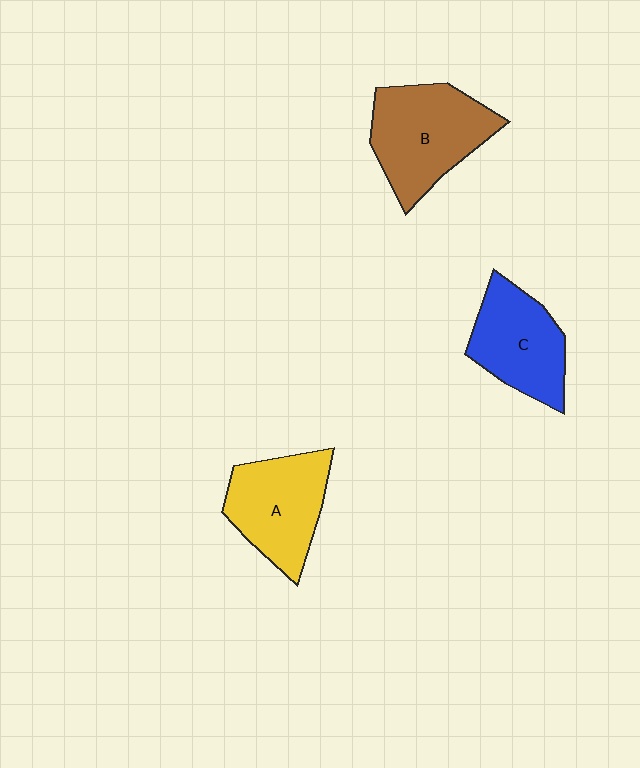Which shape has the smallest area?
Shape C (blue).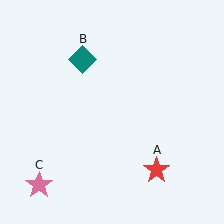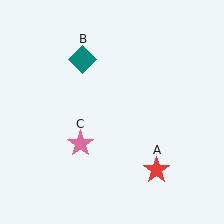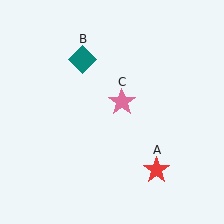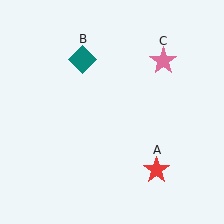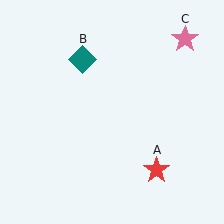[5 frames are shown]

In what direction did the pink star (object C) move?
The pink star (object C) moved up and to the right.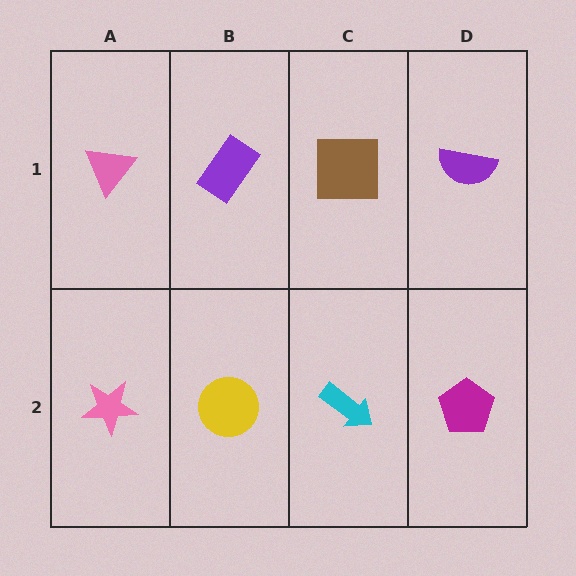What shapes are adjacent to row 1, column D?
A magenta pentagon (row 2, column D), a brown square (row 1, column C).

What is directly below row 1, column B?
A yellow circle.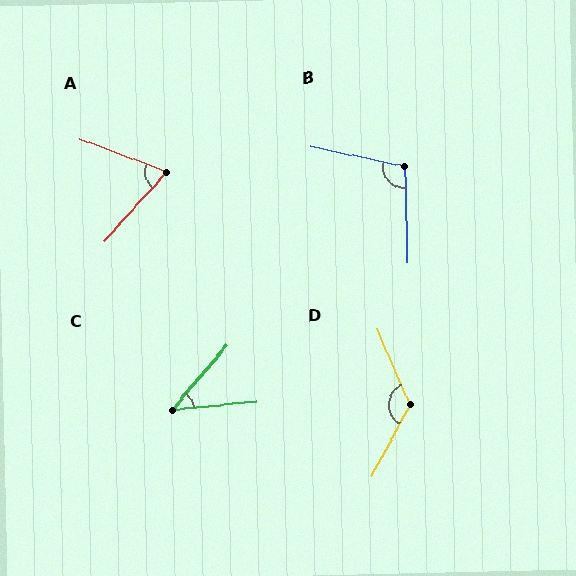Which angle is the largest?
D, at approximately 129 degrees.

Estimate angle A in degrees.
Approximately 69 degrees.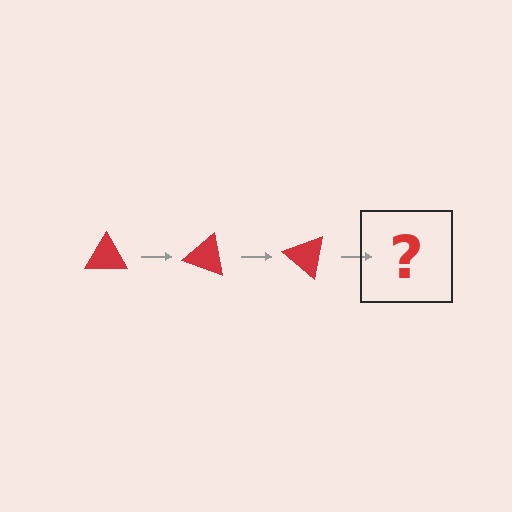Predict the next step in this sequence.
The next step is a red triangle rotated 60 degrees.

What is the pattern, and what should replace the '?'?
The pattern is that the triangle rotates 20 degrees each step. The '?' should be a red triangle rotated 60 degrees.